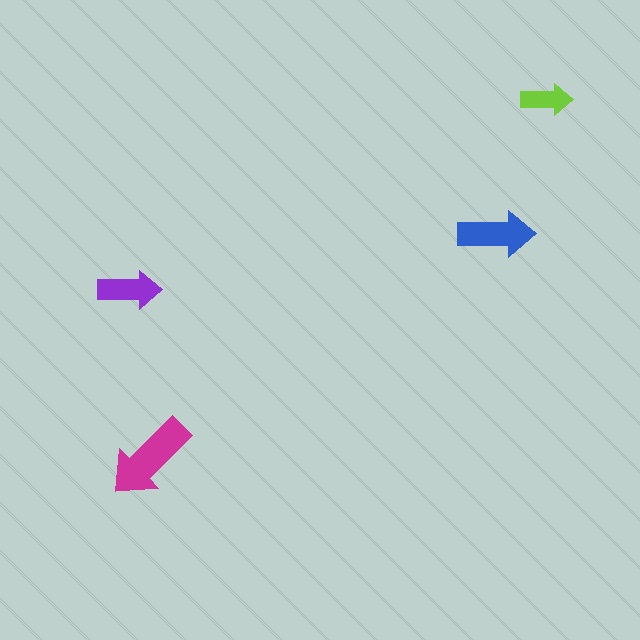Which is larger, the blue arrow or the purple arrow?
The blue one.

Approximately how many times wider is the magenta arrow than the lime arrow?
About 2 times wider.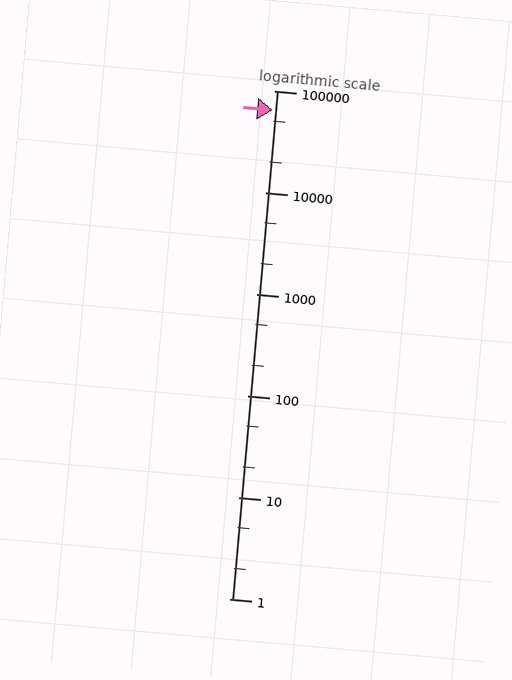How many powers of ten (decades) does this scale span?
The scale spans 5 decades, from 1 to 100000.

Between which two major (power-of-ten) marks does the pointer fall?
The pointer is between 10000 and 100000.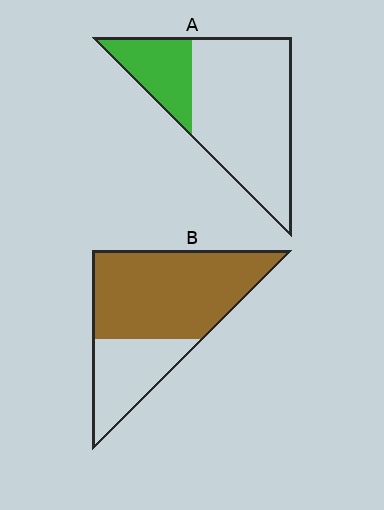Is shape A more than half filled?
No.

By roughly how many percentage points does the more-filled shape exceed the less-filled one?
By roughly 45 percentage points (B over A).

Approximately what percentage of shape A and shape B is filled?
A is approximately 25% and B is approximately 70%.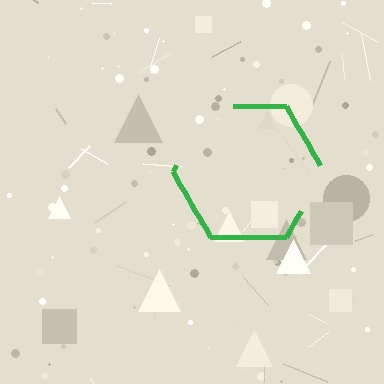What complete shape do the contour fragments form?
The contour fragments form a hexagon.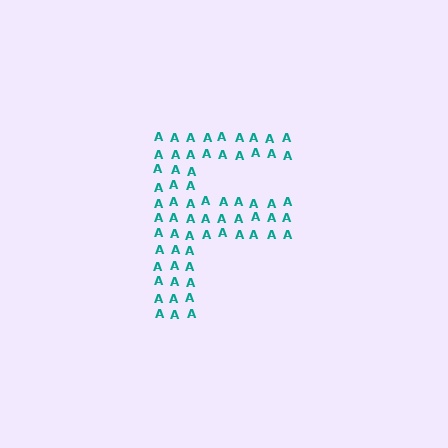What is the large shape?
The large shape is the letter F.